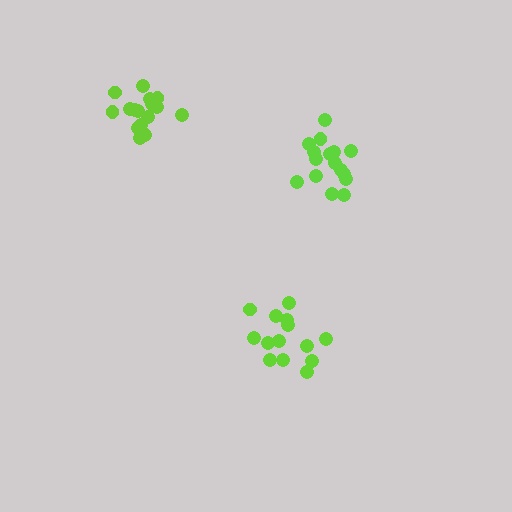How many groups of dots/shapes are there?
There are 3 groups.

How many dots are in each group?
Group 1: 14 dots, Group 2: 16 dots, Group 3: 17 dots (47 total).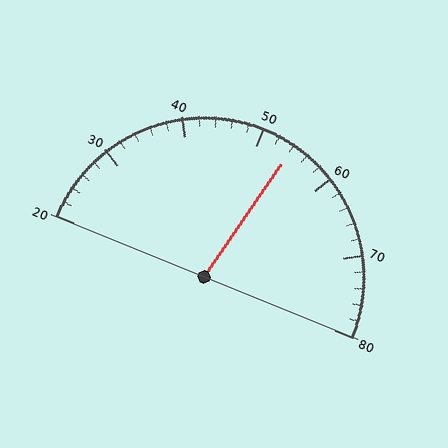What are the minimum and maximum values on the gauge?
The gauge ranges from 20 to 80.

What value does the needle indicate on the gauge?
The needle indicates approximately 54.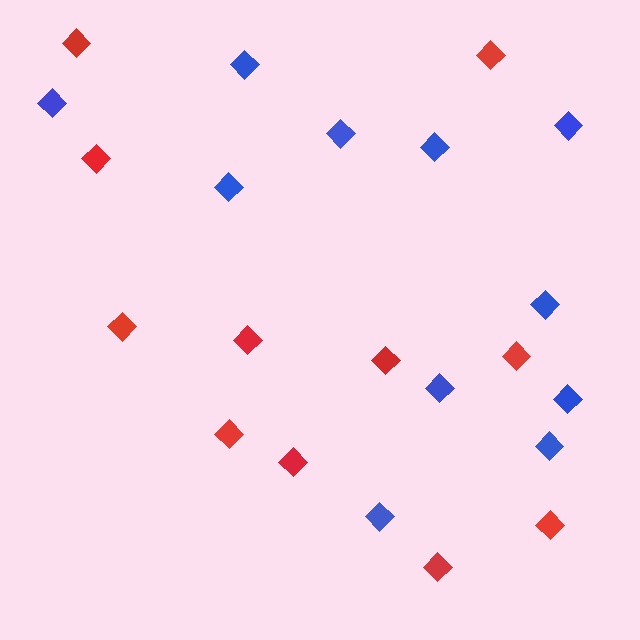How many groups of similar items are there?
There are 2 groups: one group of blue diamonds (11) and one group of red diamonds (11).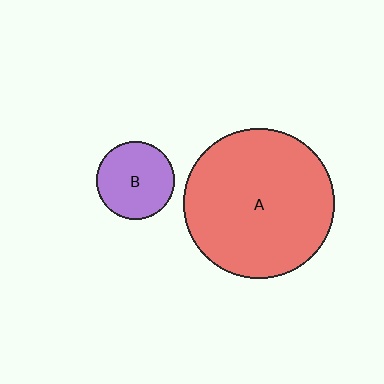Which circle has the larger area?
Circle A (red).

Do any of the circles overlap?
No, none of the circles overlap.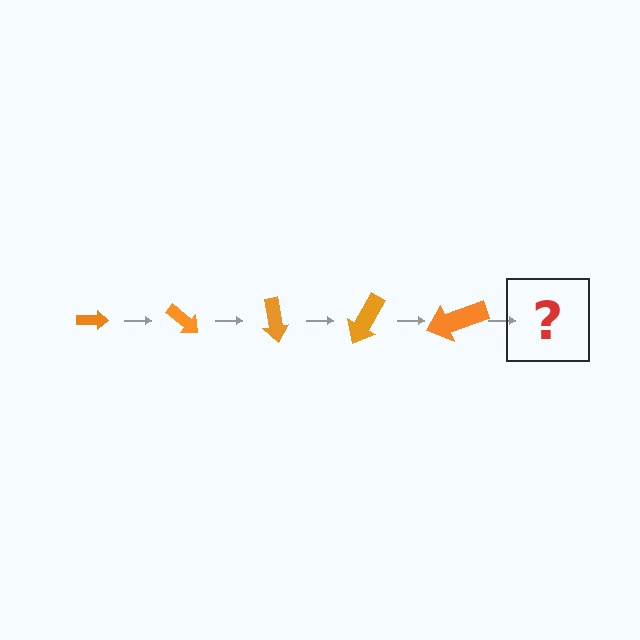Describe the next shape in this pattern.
It should be an arrow, larger than the previous one and rotated 200 degrees from the start.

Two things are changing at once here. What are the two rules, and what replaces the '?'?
The two rules are that the arrow grows larger each step and it rotates 40 degrees each step. The '?' should be an arrow, larger than the previous one and rotated 200 degrees from the start.